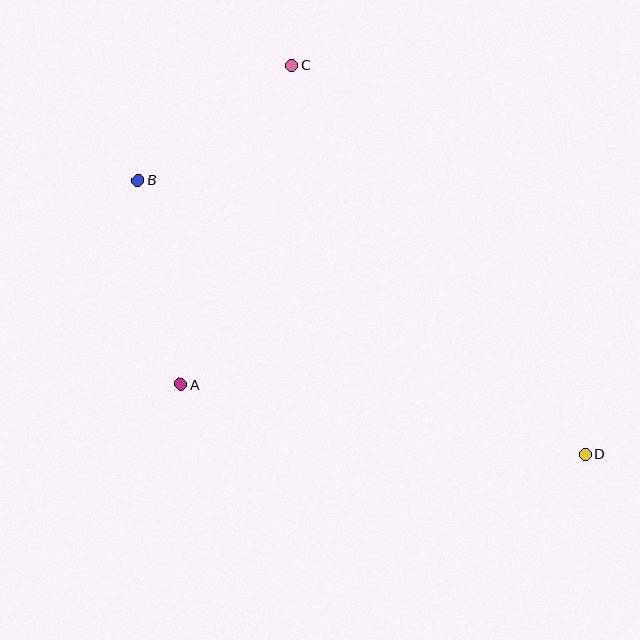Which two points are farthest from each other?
Points B and D are farthest from each other.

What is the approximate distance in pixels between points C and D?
The distance between C and D is approximately 487 pixels.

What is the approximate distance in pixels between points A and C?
The distance between A and C is approximately 338 pixels.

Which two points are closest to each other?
Points B and C are closest to each other.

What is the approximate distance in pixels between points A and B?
The distance between A and B is approximately 208 pixels.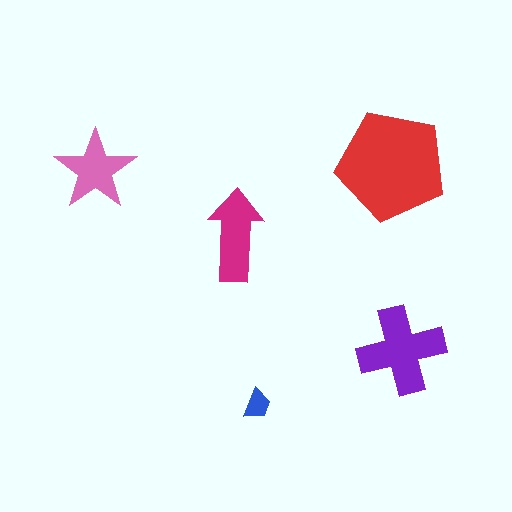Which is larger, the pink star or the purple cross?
The purple cross.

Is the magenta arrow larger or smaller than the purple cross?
Smaller.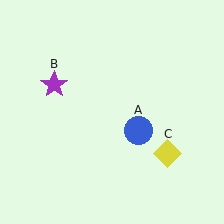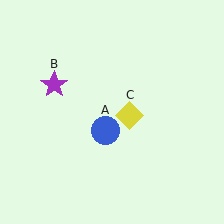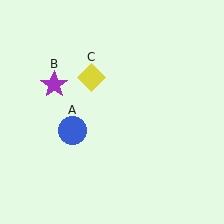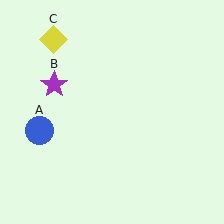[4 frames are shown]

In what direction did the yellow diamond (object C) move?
The yellow diamond (object C) moved up and to the left.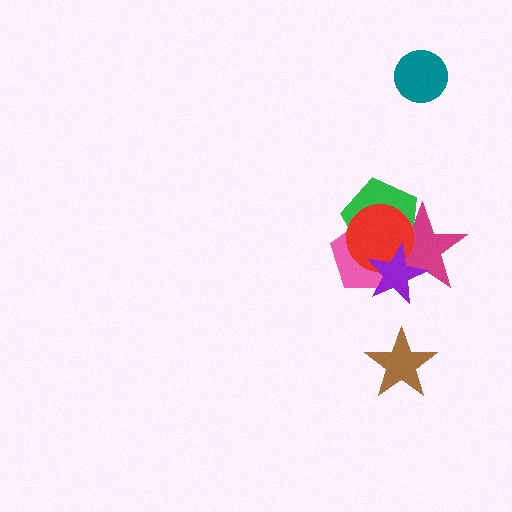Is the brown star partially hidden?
No, no other shape covers it.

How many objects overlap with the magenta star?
4 objects overlap with the magenta star.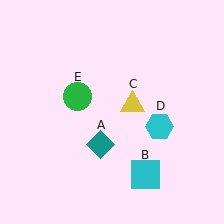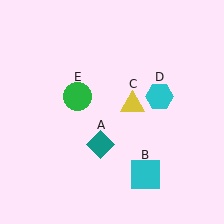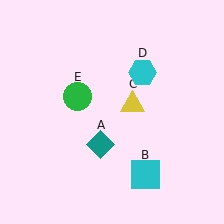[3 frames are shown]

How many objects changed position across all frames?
1 object changed position: cyan hexagon (object D).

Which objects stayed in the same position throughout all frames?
Teal diamond (object A) and cyan square (object B) and yellow triangle (object C) and green circle (object E) remained stationary.